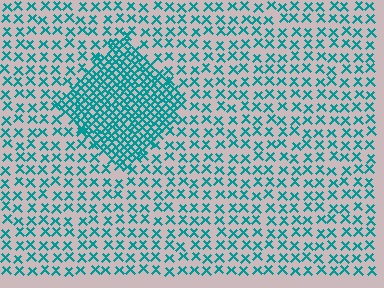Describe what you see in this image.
The image contains small teal elements arranged at two different densities. A diamond-shaped region is visible where the elements are more densely packed than the surrounding area.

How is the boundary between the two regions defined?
The boundary is defined by a change in element density (approximately 2.6x ratio). All elements are the same color, size, and shape.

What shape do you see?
I see a diamond.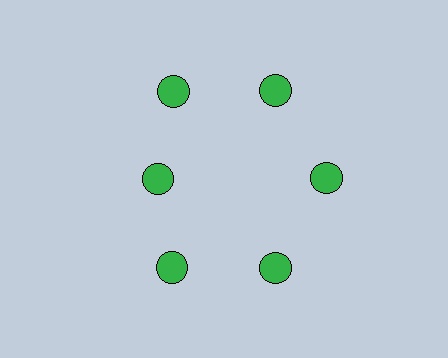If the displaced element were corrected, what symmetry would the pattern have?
It would have 6-fold rotational symmetry — the pattern would map onto itself every 60 degrees.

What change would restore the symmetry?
The symmetry would be restored by moving it outward, back onto the ring so that all 6 circles sit at equal angles and equal distance from the center.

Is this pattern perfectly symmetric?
No. The 6 green circles are arranged in a ring, but one element near the 9 o'clock position is pulled inward toward the center, breaking the 6-fold rotational symmetry.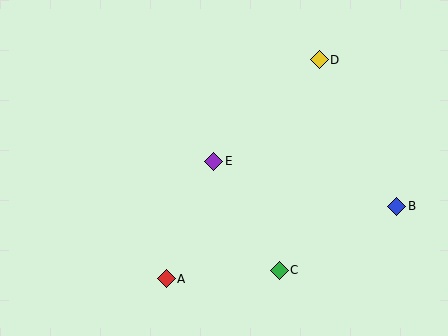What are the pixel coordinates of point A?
Point A is at (166, 279).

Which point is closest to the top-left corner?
Point E is closest to the top-left corner.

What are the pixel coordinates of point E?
Point E is at (214, 161).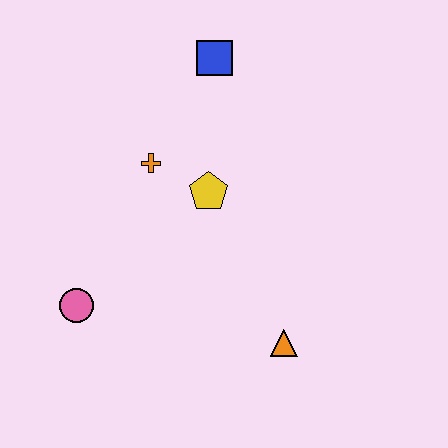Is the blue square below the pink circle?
No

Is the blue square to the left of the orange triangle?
Yes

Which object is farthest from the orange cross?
The orange triangle is farthest from the orange cross.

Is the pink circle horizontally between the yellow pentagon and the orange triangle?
No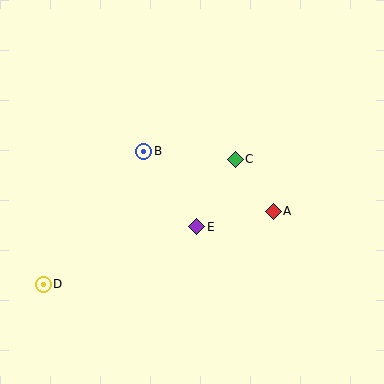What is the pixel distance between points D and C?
The distance between D and C is 229 pixels.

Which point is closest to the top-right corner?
Point C is closest to the top-right corner.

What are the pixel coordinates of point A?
Point A is at (273, 211).